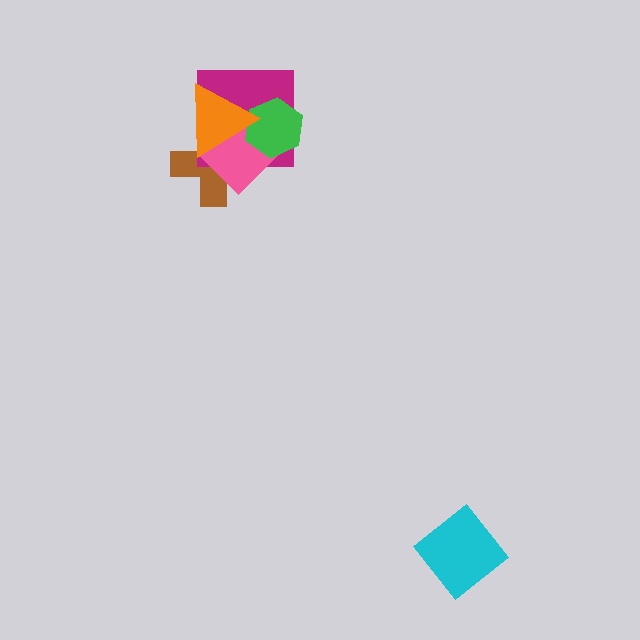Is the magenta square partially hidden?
Yes, it is partially covered by another shape.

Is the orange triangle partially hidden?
No, no other shape covers it.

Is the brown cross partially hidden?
Yes, it is partially covered by another shape.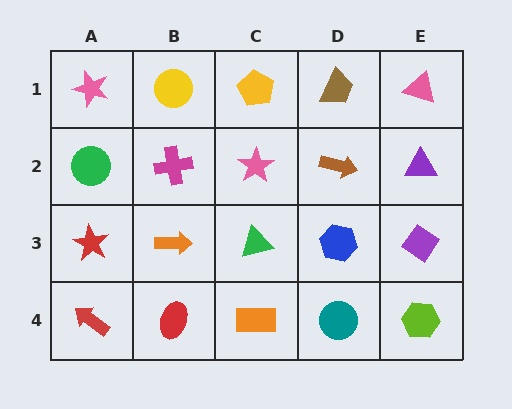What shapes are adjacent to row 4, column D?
A blue hexagon (row 3, column D), an orange rectangle (row 4, column C), a lime hexagon (row 4, column E).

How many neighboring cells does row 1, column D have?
3.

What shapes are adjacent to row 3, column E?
A purple triangle (row 2, column E), a lime hexagon (row 4, column E), a blue hexagon (row 3, column D).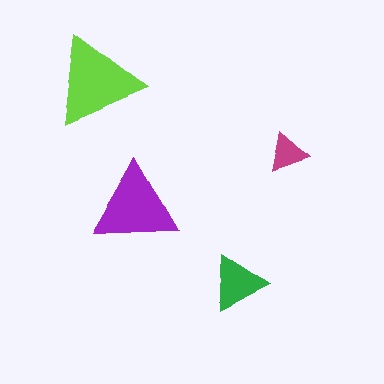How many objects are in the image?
There are 4 objects in the image.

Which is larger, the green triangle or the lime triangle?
The lime one.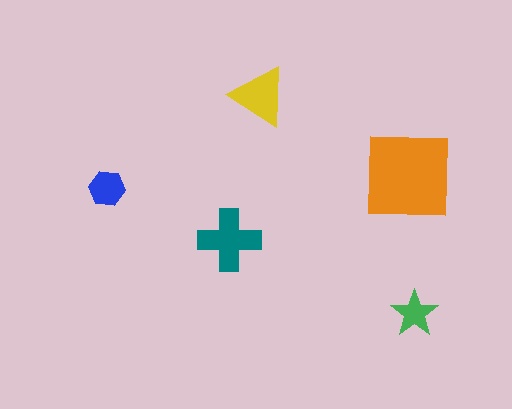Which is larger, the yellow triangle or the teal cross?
The teal cross.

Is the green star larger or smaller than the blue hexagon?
Smaller.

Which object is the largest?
The orange square.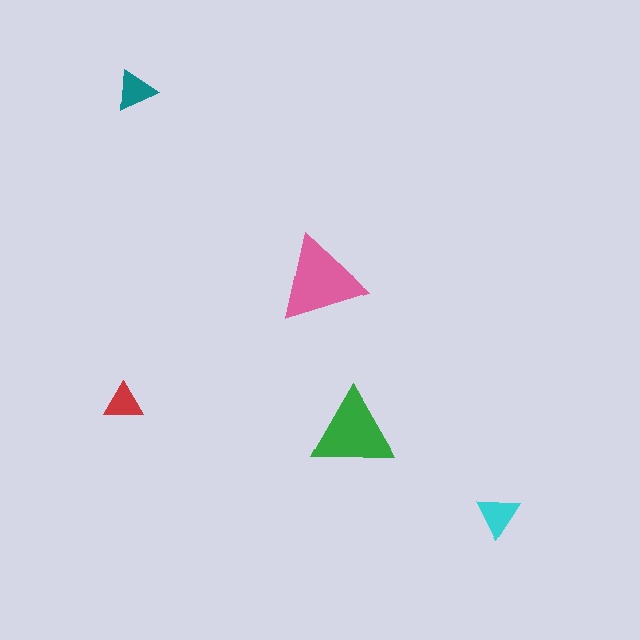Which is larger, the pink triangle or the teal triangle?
The pink one.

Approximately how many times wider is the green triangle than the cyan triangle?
About 2 times wider.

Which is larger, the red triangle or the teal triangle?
The teal one.